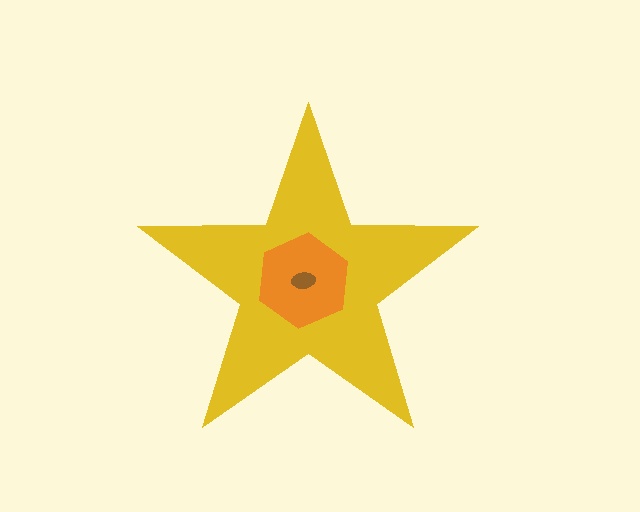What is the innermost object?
The brown ellipse.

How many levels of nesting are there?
3.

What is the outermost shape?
The yellow star.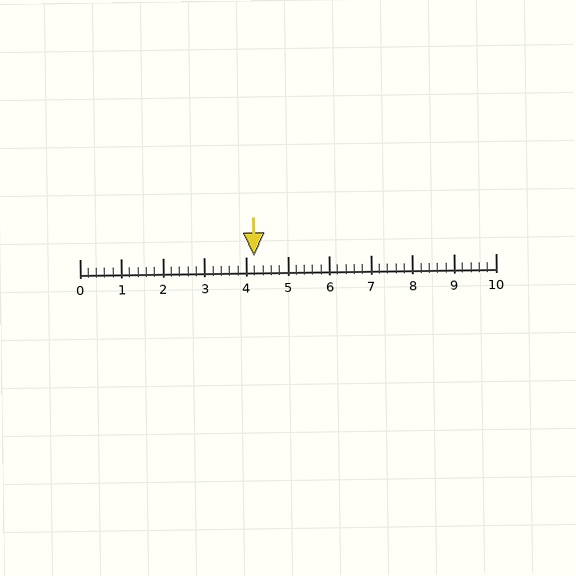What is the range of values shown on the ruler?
The ruler shows values from 0 to 10.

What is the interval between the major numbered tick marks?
The major tick marks are spaced 1 units apart.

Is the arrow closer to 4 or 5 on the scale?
The arrow is closer to 4.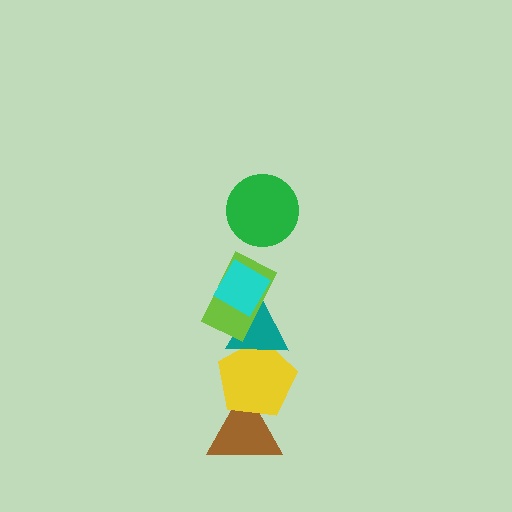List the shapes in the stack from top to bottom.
From top to bottom: the green circle, the cyan diamond, the lime rectangle, the teal triangle, the yellow pentagon, the brown triangle.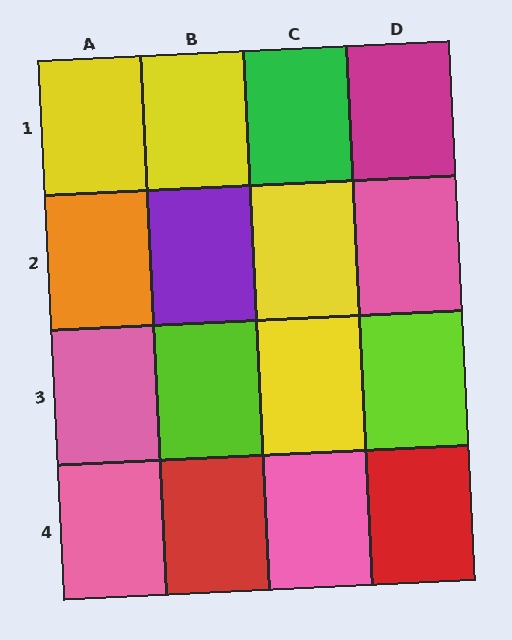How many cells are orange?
1 cell is orange.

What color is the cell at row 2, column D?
Pink.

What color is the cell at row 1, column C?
Green.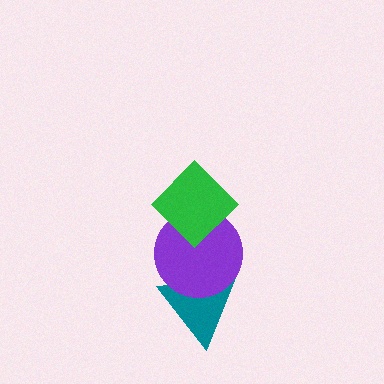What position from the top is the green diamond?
The green diamond is 1st from the top.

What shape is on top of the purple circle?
The green diamond is on top of the purple circle.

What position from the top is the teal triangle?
The teal triangle is 3rd from the top.